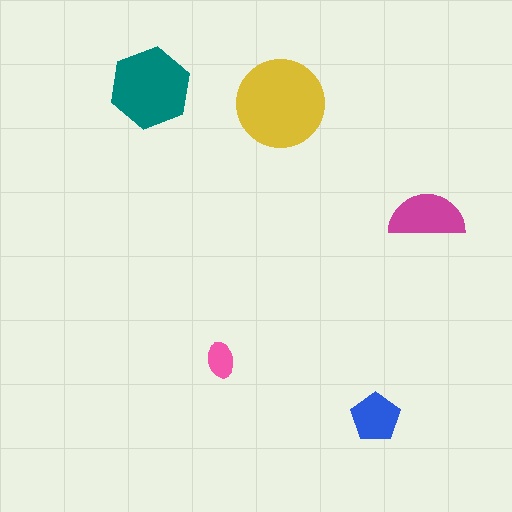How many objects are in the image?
There are 5 objects in the image.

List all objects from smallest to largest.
The pink ellipse, the blue pentagon, the magenta semicircle, the teal hexagon, the yellow circle.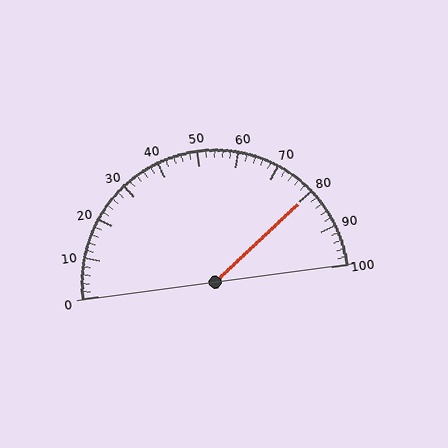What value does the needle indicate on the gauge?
The needle indicates approximately 80.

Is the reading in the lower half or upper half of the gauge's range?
The reading is in the upper half of the range (0 to 100).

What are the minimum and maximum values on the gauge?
The gauge ranges from 0 to 100.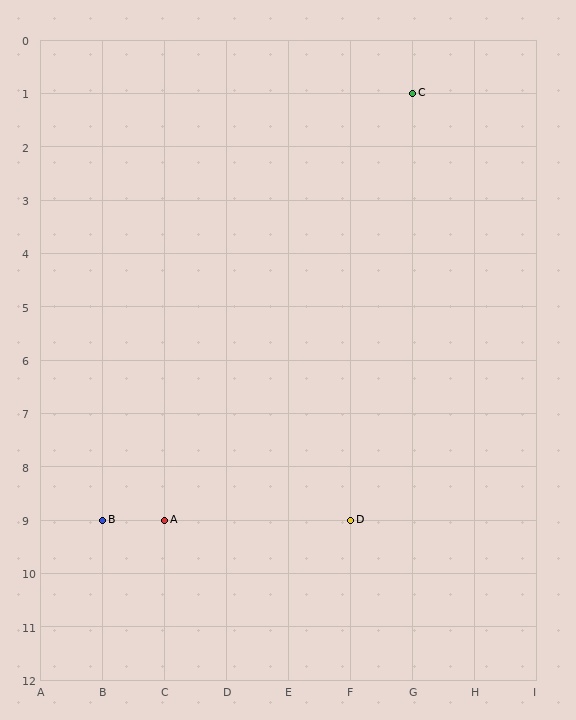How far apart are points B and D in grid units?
Points B and D are 4 columns apart.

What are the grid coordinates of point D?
Point D is at grid coordinates (F, 9).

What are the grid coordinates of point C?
Point C is at grid coordinates (G, 1).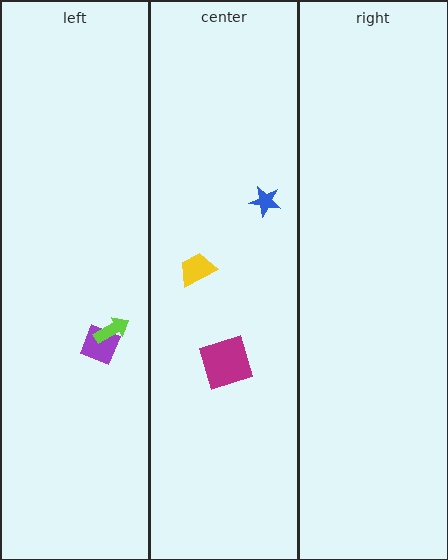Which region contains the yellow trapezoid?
The center region.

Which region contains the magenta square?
The center region.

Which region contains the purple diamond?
The left region.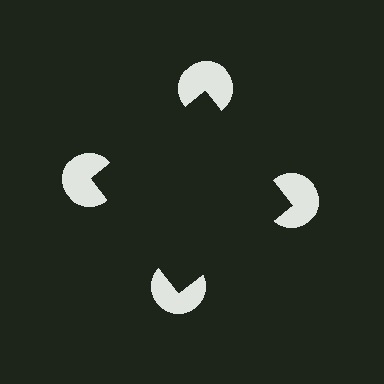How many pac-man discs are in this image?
There are 4 — one at each vertex of the illusory square.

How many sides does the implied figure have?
4 sides.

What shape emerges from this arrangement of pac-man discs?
An illusory square — its edges are inferred from the aligned wedge cuts in the pac-man discs, not physically drawn.